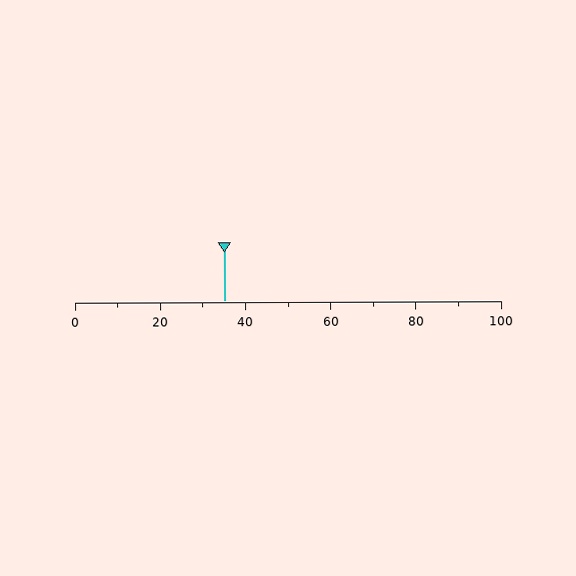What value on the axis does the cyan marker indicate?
The marker indicates approximately 35.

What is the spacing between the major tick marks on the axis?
The major ticks are spaced 20 apart.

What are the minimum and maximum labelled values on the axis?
The axis runs from 0 to 100.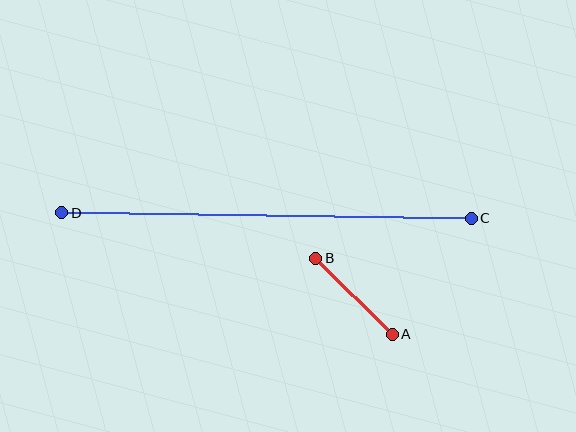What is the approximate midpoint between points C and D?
The midpoint is at approximately (267, 215) pixels.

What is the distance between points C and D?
The distance is approximately 410 pixels.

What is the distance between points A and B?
The distance is approximately 108 pixels.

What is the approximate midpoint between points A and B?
The midpoint is at approximately (354, 296) pixels.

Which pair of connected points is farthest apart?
Points C and D are farthest apart.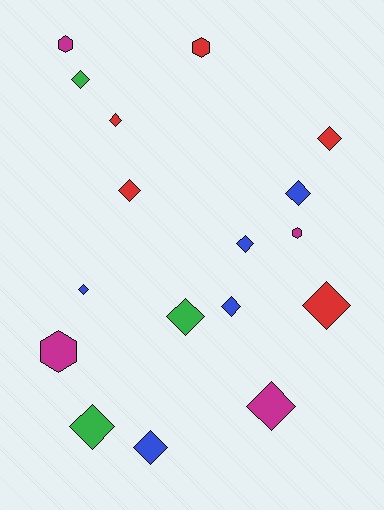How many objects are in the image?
There are 17 objects.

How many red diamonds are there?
There are 4 red diamonds.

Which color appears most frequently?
Blue, with 5 objects.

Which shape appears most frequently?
Diamond, with 13 objects.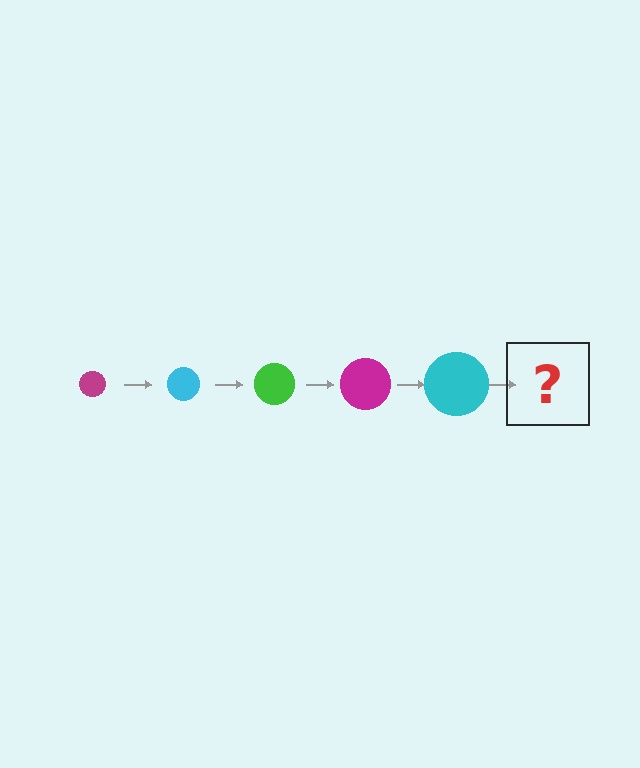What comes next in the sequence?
The next element should be a green circle, larger than the previous one.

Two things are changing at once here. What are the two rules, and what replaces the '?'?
The two rules are that the circle grows larger each step and the color cycles through magenta, cyan, and green. The '?' should be a green circle, larger than the previous one.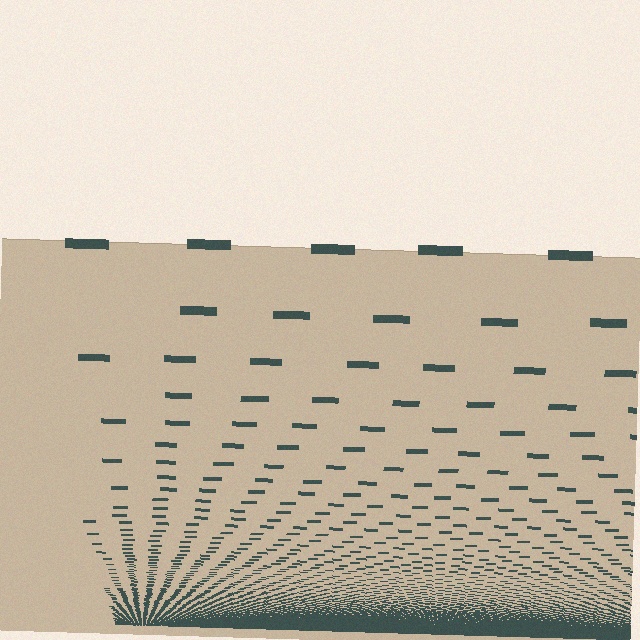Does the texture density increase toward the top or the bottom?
Density increases toward the bottom.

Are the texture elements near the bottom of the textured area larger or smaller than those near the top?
Smaller. The gradient is inverted — elements near the bottom are smaller and denser.